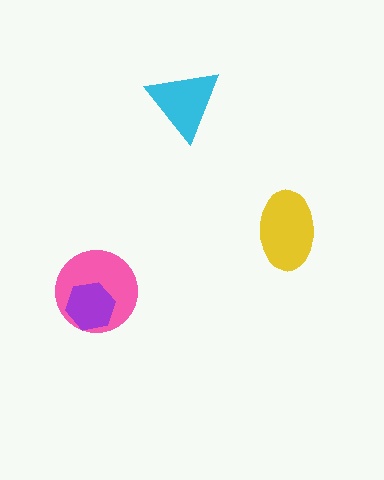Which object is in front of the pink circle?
The purple hexagon is in front of the pink circle.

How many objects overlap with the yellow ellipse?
0 objects overlap with the yellow ellipse.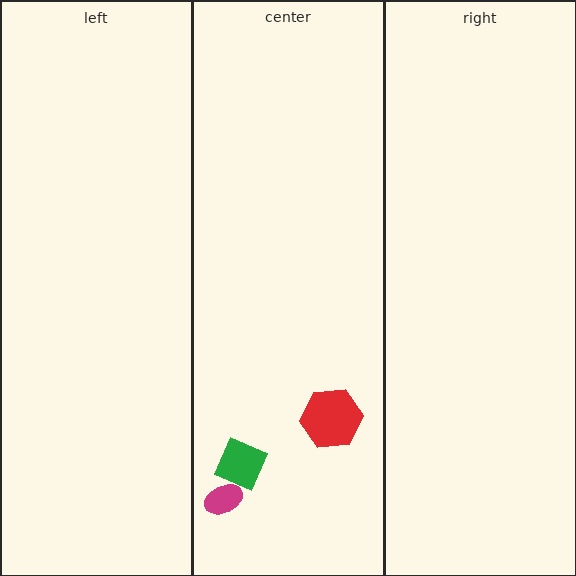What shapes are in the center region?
The green diamond, the red hexagon, the magenta ellipse.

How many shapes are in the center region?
3.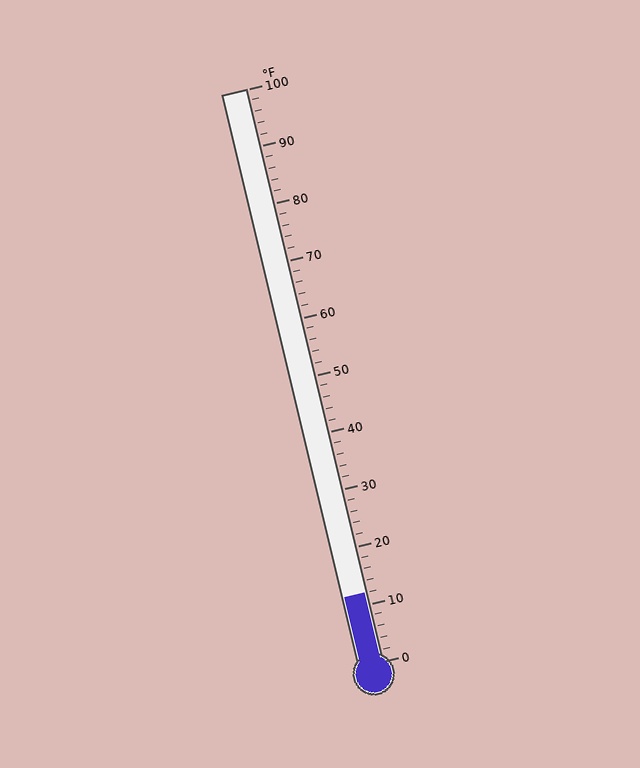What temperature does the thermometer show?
The thermometer shows approximately 12°F.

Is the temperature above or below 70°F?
The temperature is below 70°F.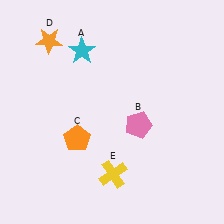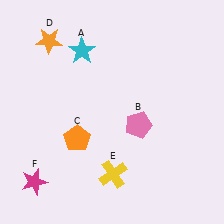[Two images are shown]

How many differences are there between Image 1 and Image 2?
There is 1 difference between the two images.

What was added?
A magenta star (F) was added in Image 2.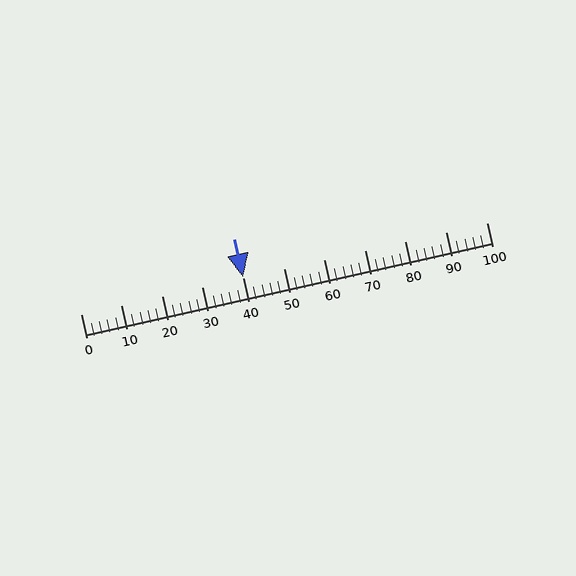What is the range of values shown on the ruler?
The ruler shows values from 0 to 100.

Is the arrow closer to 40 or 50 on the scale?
The arrow is closer to 40.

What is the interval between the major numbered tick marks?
The major tick marks are spaced 10 units apart.